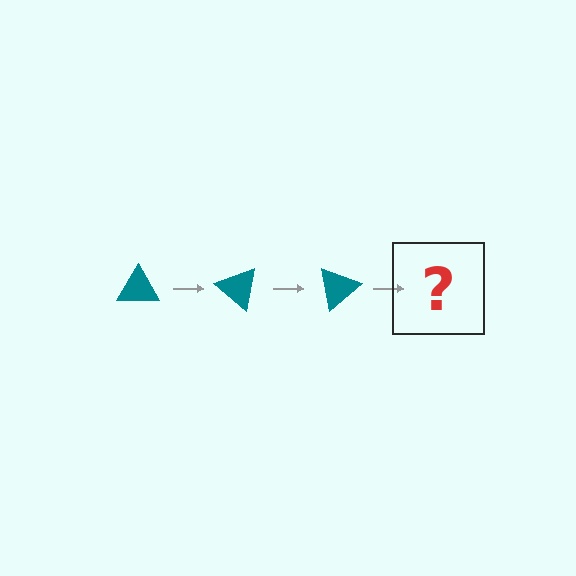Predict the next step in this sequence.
The next step is a teal triangle rotated 120 degrees.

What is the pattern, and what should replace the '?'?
The pattern is that the triangle rotates 40 degrees each step. The '?' should be a teal triangle rotated 120 degrees.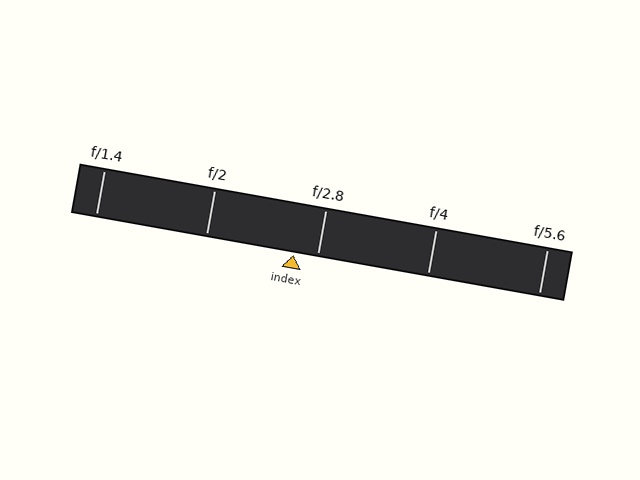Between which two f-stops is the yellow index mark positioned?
The index mark is between f/2 and f/2.8.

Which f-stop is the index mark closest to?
The index mark is closest to f/2.8.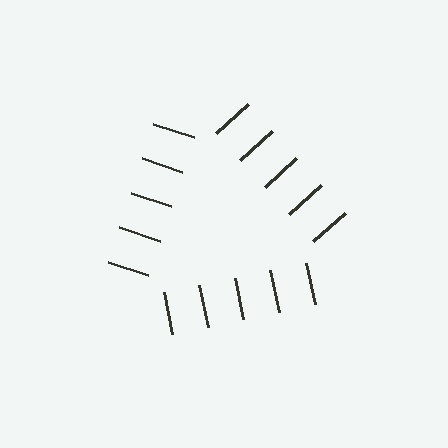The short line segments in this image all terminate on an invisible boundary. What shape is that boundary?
An illusory triangle — the line segments terminate on its edges but no continuous stroke is drawn.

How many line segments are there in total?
15 — 5 along each of the 3 edges.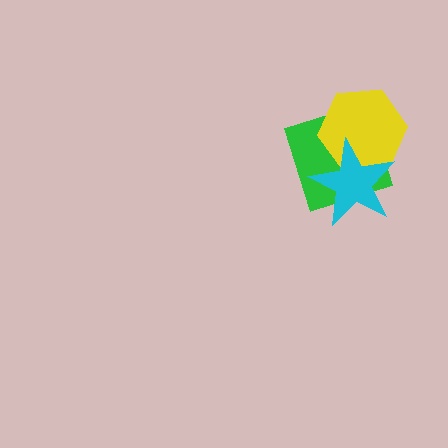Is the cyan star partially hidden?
No, no other shape covers it.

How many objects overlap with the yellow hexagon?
2 objects overlap with the yellow hexagon.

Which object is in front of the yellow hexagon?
The cyan star is in front of the yellow hexagon.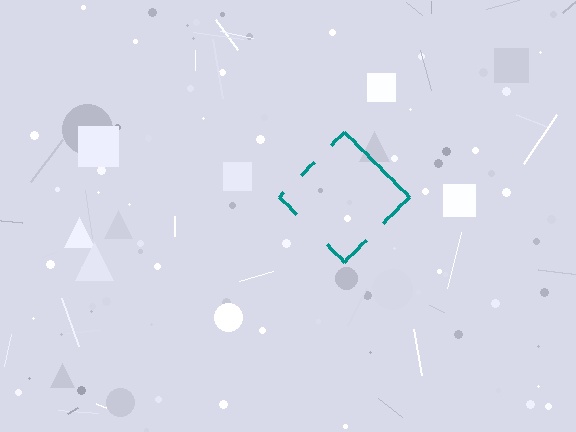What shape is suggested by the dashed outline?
The dashed outline suggests a diamond.